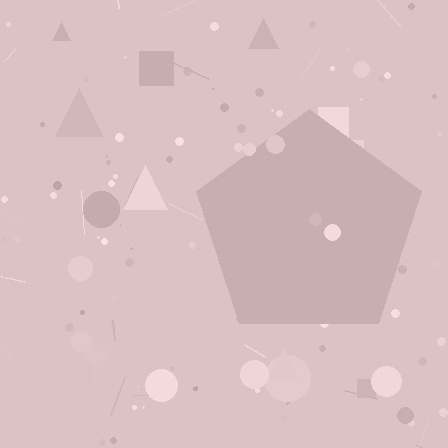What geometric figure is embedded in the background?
A pentagon is embedded in the background.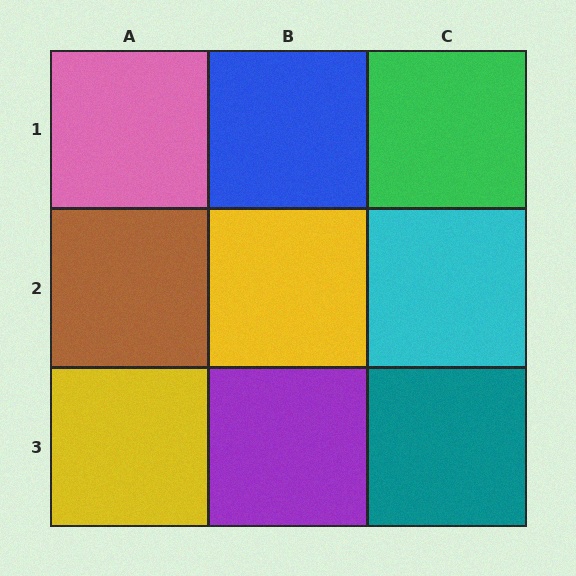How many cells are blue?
1 cell is blue.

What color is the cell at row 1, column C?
Green.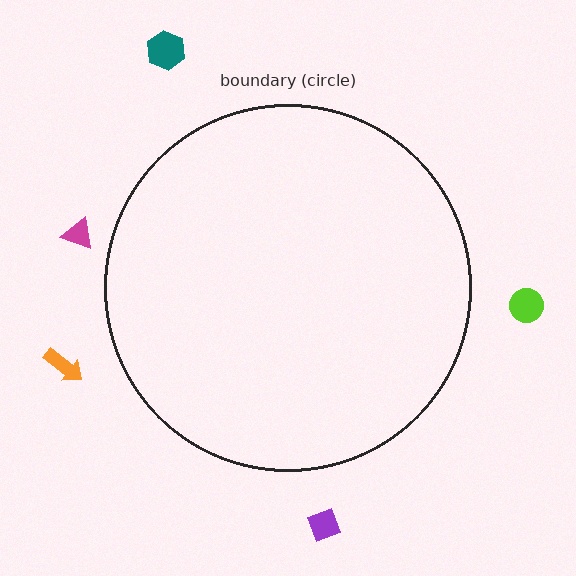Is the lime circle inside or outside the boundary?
Outside.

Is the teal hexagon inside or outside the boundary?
Outside.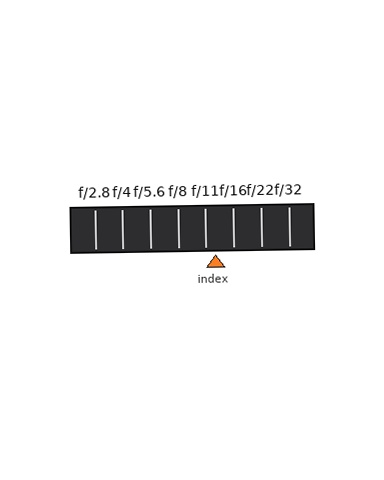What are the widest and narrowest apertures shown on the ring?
The widest aperture shown is f/2.8 and the narrowest is f/32.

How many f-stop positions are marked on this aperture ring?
There are 8 f-stop positions marked.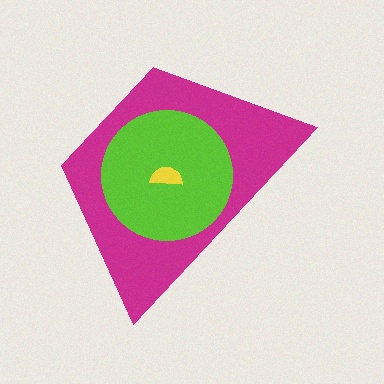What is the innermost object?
The yellow semicircle.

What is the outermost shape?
The magenta trapezoid.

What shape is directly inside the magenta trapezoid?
The lime circle.